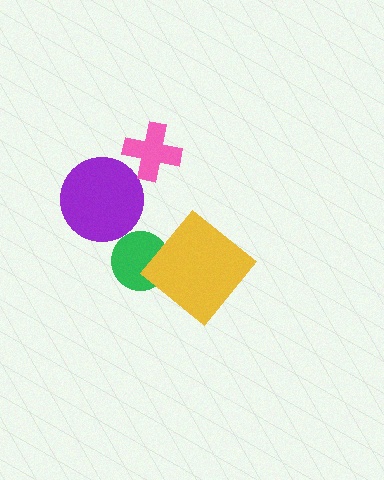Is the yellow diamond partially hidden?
No, no other shape covers it.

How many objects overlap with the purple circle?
0 objects overlap with the purple circle.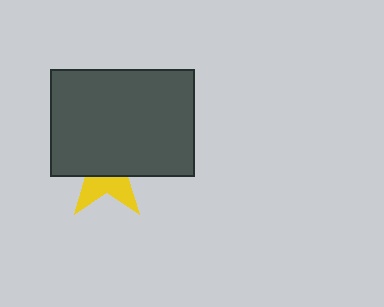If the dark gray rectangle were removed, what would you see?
You would see the complete yellow star.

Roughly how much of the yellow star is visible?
A small part of it is visible (roughly 35%).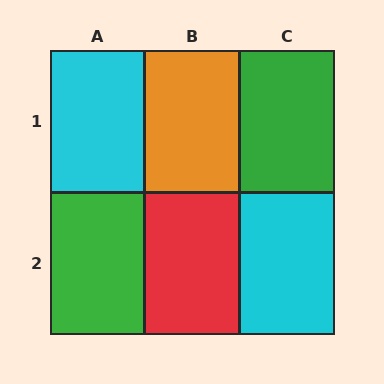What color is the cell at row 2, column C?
Cyan.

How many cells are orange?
1 cell is orange.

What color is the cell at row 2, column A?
Green.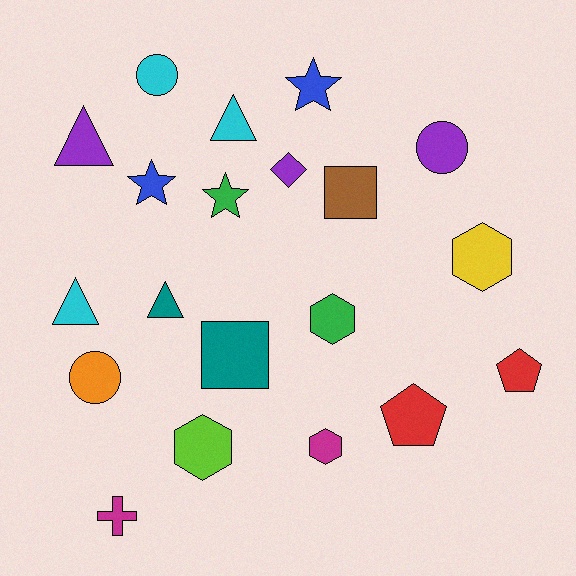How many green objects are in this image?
There are 2 green objects.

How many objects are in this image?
There are 20 objects.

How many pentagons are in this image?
There are 2 pentagons.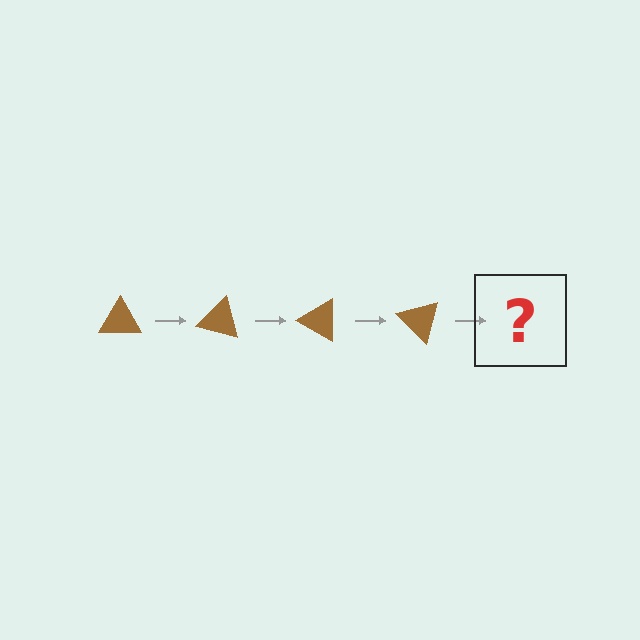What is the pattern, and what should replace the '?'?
The pattern is that the triangle rotates 15 degrees each step. The '?' should be a brown triangle rotated 60 degrees.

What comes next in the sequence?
The next element should be a brown triangle rotated 60 degrees.